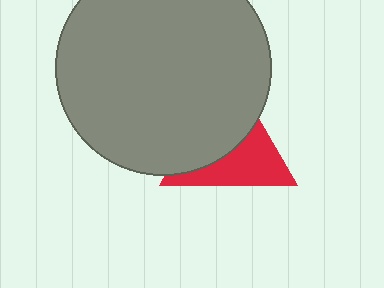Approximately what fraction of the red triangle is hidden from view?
Roughly 54% of the red triangle is hidden behind the gray circle.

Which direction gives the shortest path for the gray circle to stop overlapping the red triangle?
Moving toward the upper-left gives the shortest separation.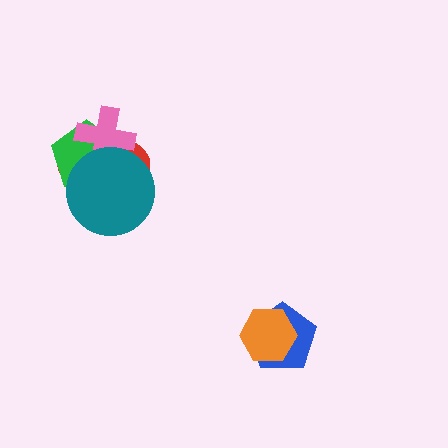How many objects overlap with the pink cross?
3 objects overlap with the pink cross.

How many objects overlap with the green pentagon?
3 objects overlap with the green pentagon.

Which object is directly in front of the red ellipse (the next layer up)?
The green pentagon is directly in front of the red ellipse.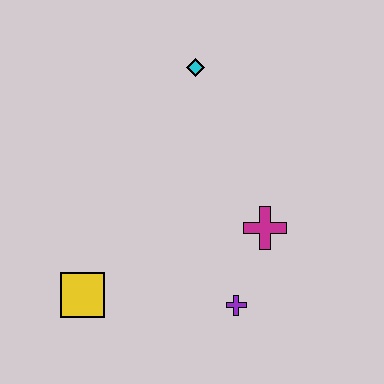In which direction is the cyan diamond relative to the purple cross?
The cyan diamond is above the purple cross.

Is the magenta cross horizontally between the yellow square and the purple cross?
No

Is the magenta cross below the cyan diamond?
Yes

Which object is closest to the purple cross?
The magenta cross is closest to the purple cross.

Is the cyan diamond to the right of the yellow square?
Yes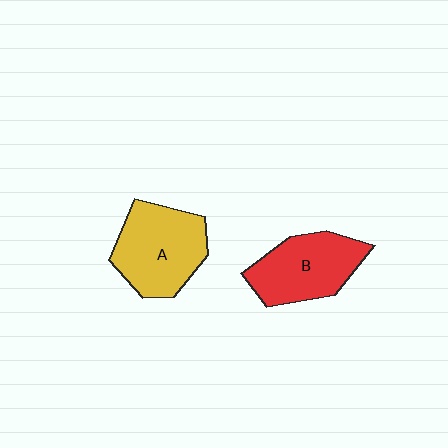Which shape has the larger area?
Shape A (yellow).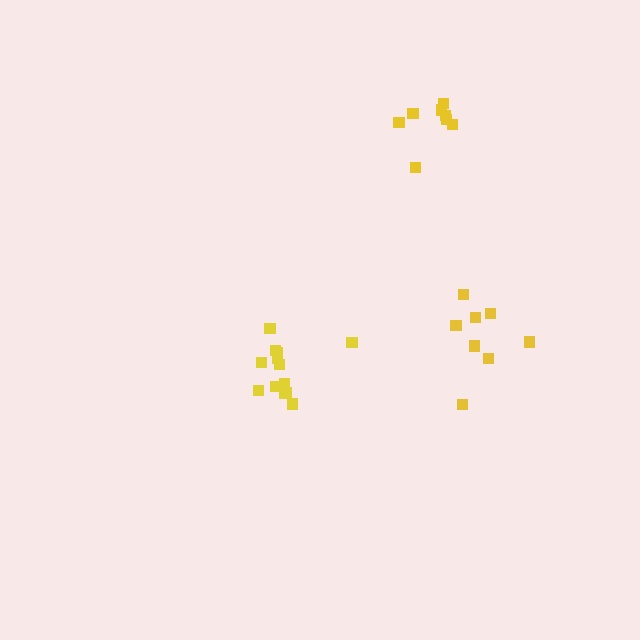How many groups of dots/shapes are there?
There are 3 groups.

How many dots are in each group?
Group 1: 8 dots, Group 2: 8 dots, Group 3: 13 dots (29 total).